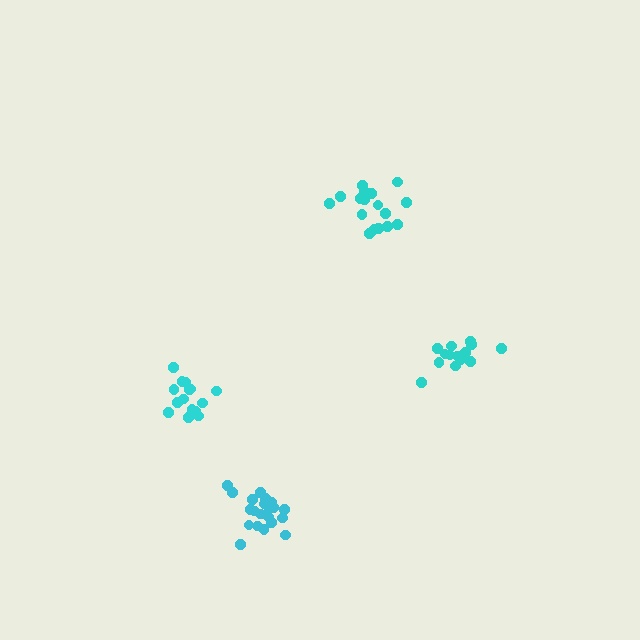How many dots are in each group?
Group 1: 17 dots, Group 2: 15 dots, Group 3: 21 dots, Group 4: 15 dots (68 total).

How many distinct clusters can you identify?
There are 4 distinct clusters.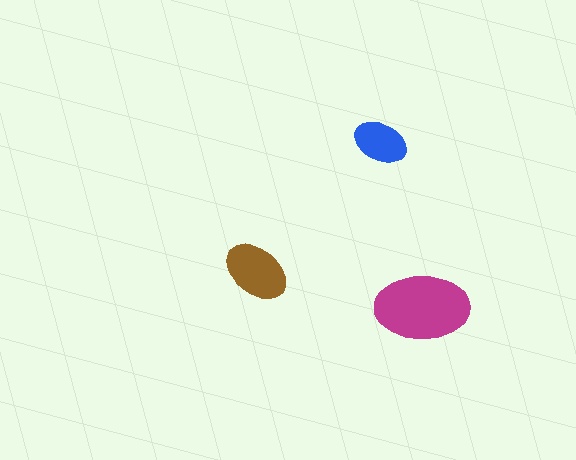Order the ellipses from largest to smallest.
the magenta one, the brown one, the blue one.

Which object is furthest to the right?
The magenta ellipse is rightmost.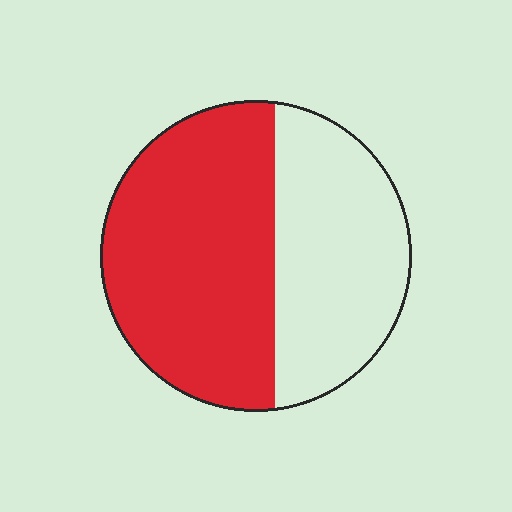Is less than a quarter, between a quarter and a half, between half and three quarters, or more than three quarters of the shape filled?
Between half and three quarters.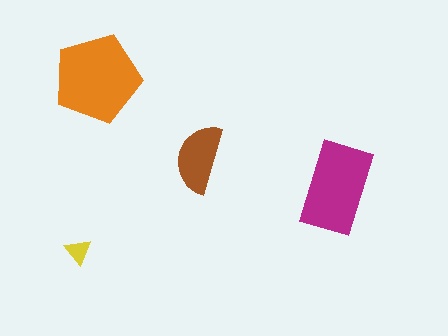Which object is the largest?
The orange pentagon.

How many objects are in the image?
There are 4 objects in the image.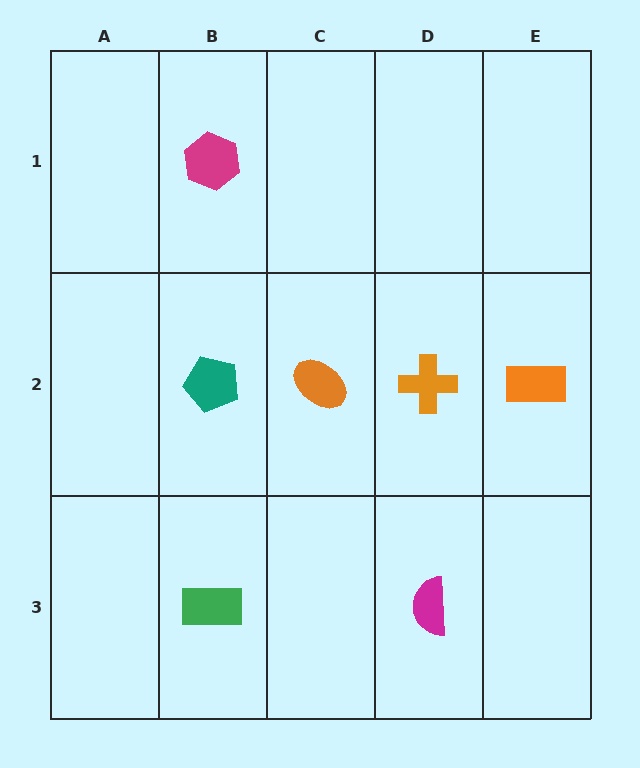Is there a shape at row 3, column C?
No, that cell is empty.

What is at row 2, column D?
An orange cross.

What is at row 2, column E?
An orange rectangle.